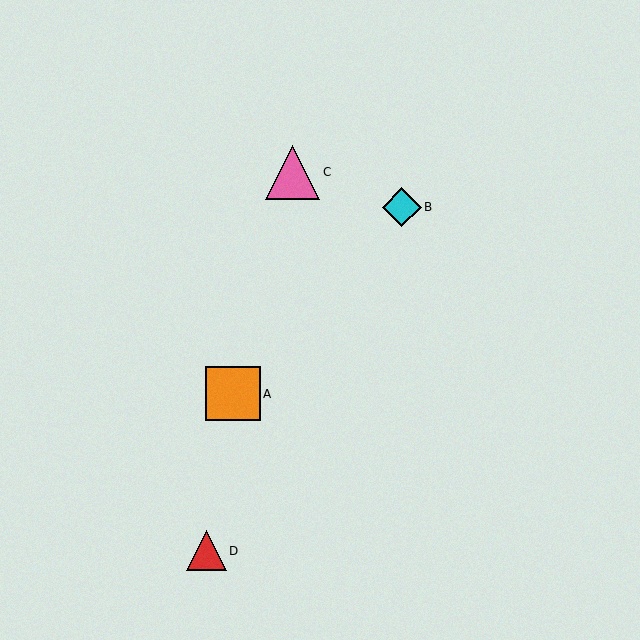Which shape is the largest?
The pink triangle (labeled C) is the largest.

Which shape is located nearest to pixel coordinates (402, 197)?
The cyan diamond (labeled B) at (402, 207) is nearest to that location.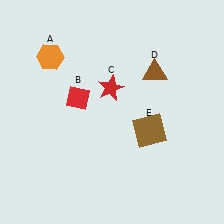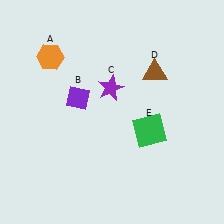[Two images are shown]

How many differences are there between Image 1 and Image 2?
There are 3 differences between the two images.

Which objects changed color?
B changed from red to purple. C changed from red to purple. E changed from brown to green.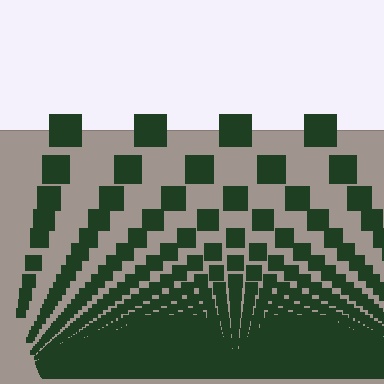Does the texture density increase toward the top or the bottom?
Density increases toward the bottom.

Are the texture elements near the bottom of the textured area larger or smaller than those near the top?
Smaller. The gradient is inverted — elements near the bottom are smaller and denser.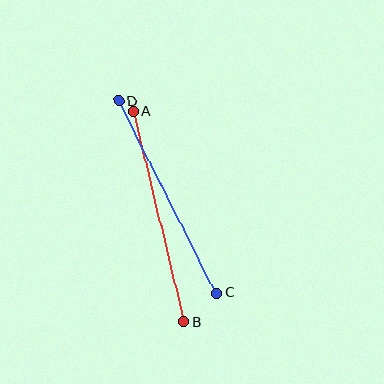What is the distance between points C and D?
The distance is approximately 215 pixels.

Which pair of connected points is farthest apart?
Points A and B are farthest apart.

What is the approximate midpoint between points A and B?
The midpoint is at approximately (159, 217) pixels.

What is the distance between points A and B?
The distance is approximately 217 pixels.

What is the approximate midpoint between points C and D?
The midpoint is at approximately (168, 197) pixels.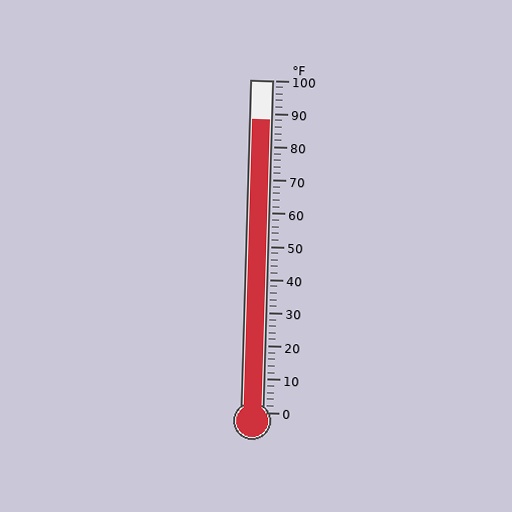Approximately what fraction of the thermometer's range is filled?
The thermometer is filled to approximately 90% of its range.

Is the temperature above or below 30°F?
The temperature is above 30°F.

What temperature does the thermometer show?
The thermometer shows approximately 88°F.